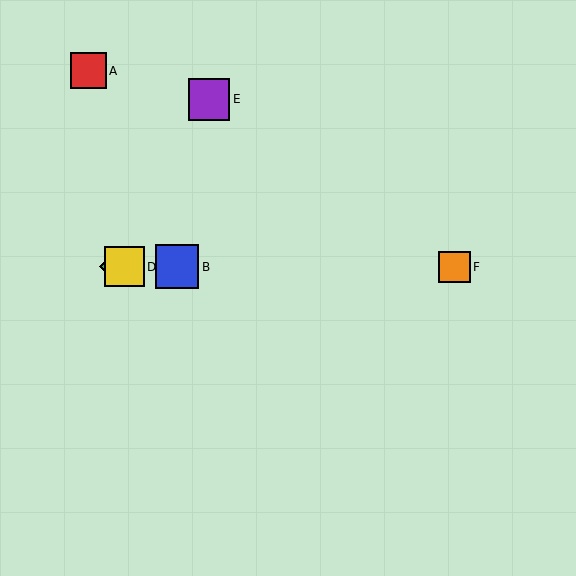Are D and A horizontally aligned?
No, D is at y≈267 and A is at y≈71.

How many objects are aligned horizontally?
4 objects (B, C, D, F) are aligned horizontally.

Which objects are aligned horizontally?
Objects B, C, D, F are aligned horizontally.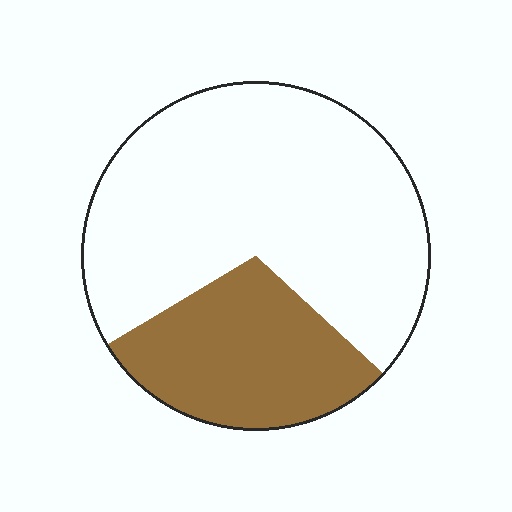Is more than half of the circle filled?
No.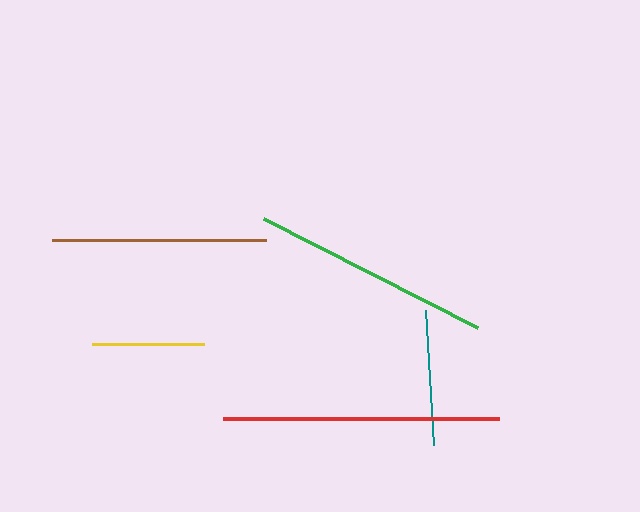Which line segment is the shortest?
The yellow line is the shortest at approximately 112 pixels.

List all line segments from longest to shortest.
From longest to shortest: red, green, brown, teal, yellow.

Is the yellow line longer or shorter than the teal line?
The teal line is longer than the yellow line.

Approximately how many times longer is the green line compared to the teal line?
The green line is approximately 1.8 times the length of the teal line.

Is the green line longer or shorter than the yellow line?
The green line is longer than the yellow line.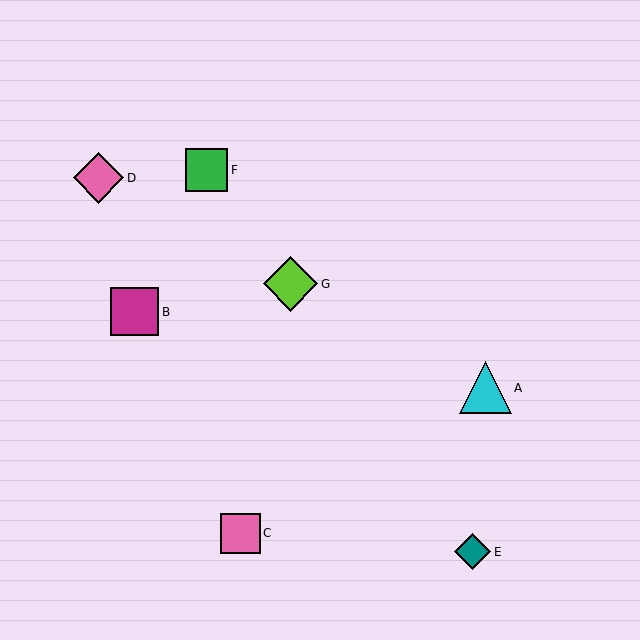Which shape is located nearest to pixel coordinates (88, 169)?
The pink diamond (labeled D) at (98, 178) is nearest to that location.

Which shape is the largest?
The lime diamond (labeled G) is the largest.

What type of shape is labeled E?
Shape E is a teal diamond.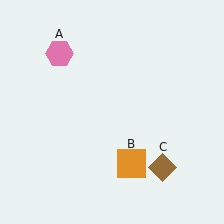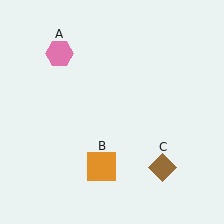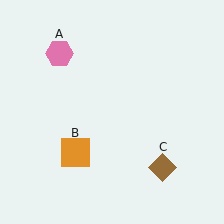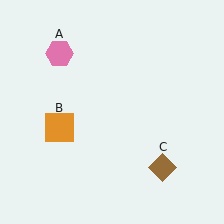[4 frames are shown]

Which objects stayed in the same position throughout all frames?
Pink hexagon (object A) and brown diamond (object C) remained stationary.